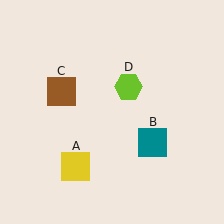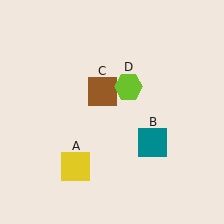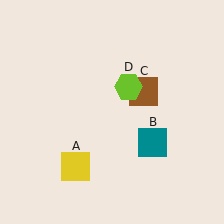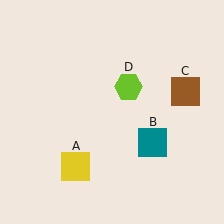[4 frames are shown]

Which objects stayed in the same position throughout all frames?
Yellow square (object A) and teal square (object B) and lime hexagon (object D) remained stationary.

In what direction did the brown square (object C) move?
The brown square (object C) moved right.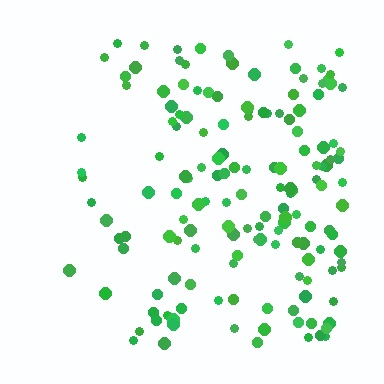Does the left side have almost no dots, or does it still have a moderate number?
Still a moderate number, just noticeably fewer than the right.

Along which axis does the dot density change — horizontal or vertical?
Horizontal.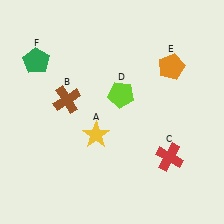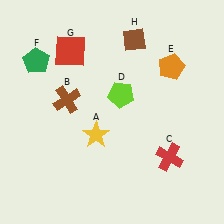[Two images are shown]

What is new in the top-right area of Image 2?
A brown diamond (H) was added in the top-right area of Image 2.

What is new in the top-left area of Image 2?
A red square (G) was added in the top-left area of Image 2.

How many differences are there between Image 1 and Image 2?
There are 2 differences between the two images.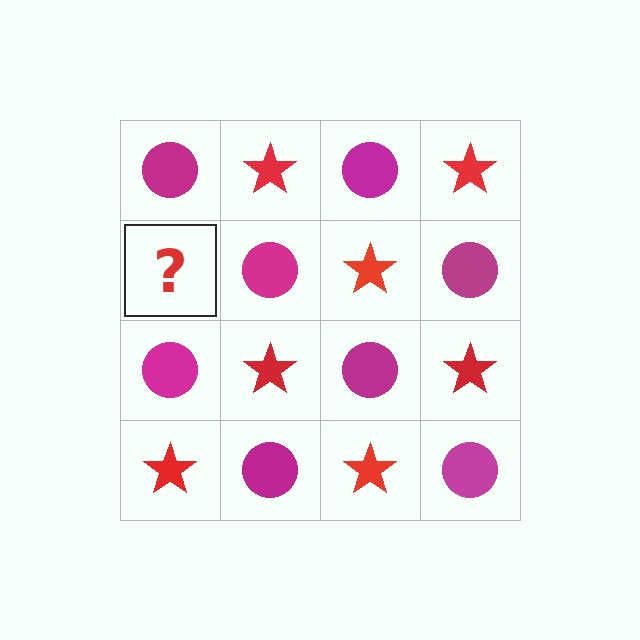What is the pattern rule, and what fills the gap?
The rule is that it alternates magenta circle and red star in a checkerboard pattern. The gap should be filled with a red star.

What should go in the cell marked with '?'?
The missing cell should contain a red star.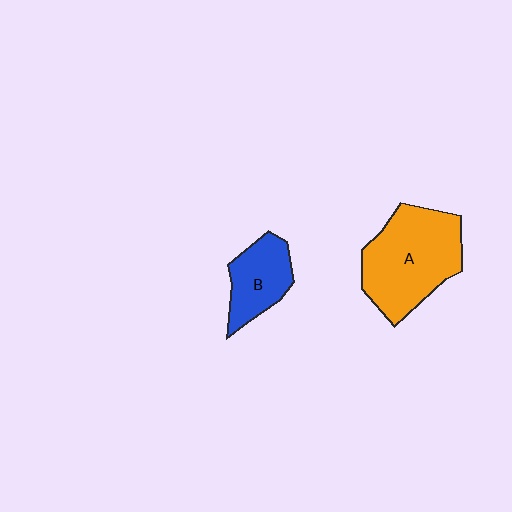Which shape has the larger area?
Shape A (orange).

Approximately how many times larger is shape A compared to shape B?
Approximately 1.9 times.